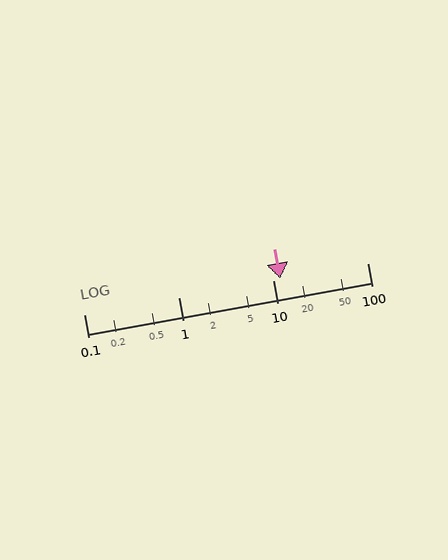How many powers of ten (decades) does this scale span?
The scale spans 3 decades, from 0.1 to 100.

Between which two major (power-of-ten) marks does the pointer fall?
The pointer is between 10 and 100.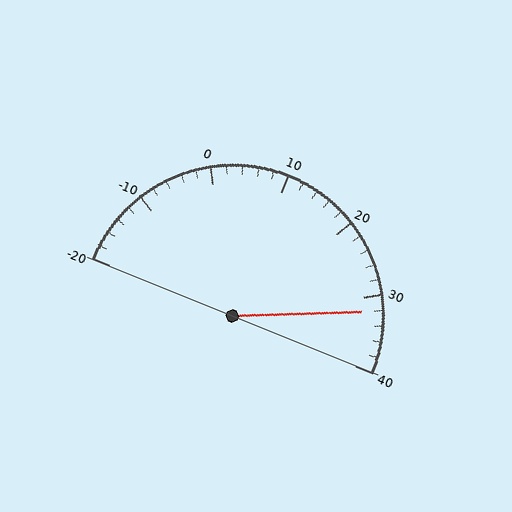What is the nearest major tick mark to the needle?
The nearest major tick mark is 30.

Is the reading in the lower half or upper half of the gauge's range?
The reading is in the upper half of the range (-20 to 40).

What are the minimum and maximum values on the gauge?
The gauge ranges from -20 to 40.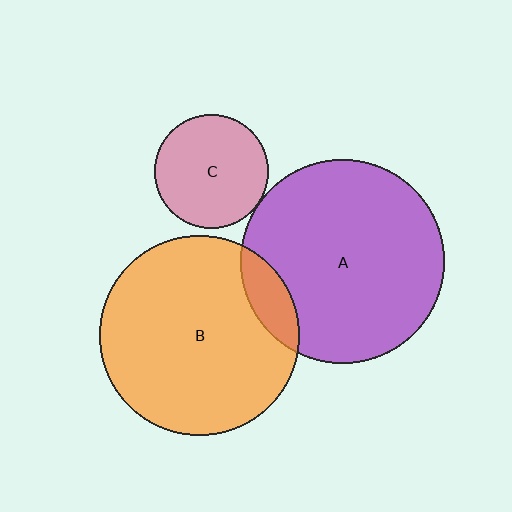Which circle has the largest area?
Circle A (purple).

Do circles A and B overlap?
Yes.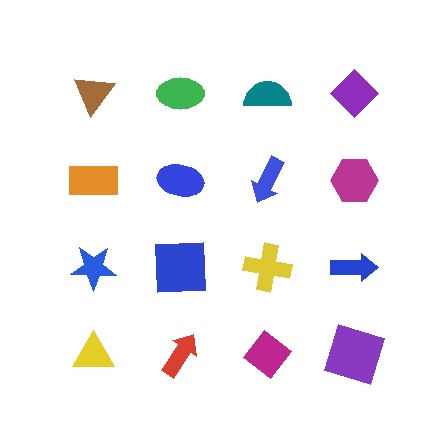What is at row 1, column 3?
A teal semicircle.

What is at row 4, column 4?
A purple square.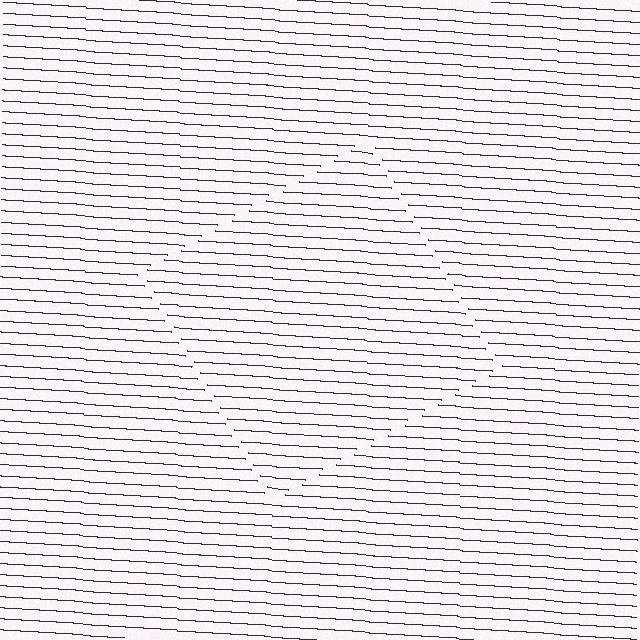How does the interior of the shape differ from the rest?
The interior of the shape contains the same grating, shifted by half a period — the contour is defined by the phase discontinuity where line-ends from the inner and outer gratings abut.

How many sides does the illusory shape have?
4 sides — the line-ends trace a square.